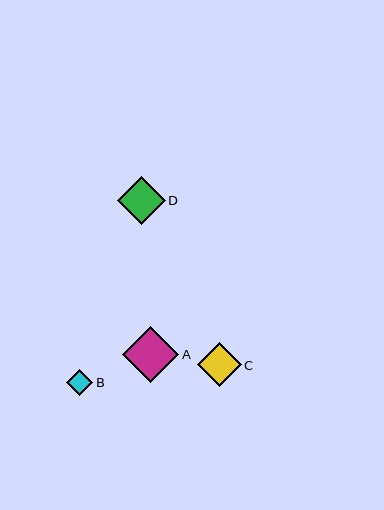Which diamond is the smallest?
Diamond B is the smallest with a size of approximately 26 pixels.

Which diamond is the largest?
Diamond A is the largest with a size of approximately 56 pixels.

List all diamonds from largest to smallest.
From largest to smallest: A, D, C, B.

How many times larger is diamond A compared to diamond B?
Diamond A is approximately 2.1 times the size of diamond B.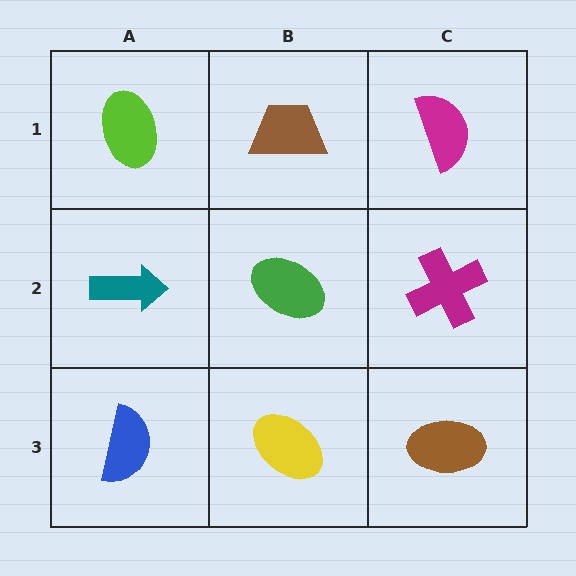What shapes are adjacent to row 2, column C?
A magenta semicircle (row 1, column C), a brown ellipse (row 3, column C), a green ellipse (row 2, column B).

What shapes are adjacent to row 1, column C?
A magenta cross (row 2, column C), a brown trapezoid (row 1, column B).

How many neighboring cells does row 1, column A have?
2.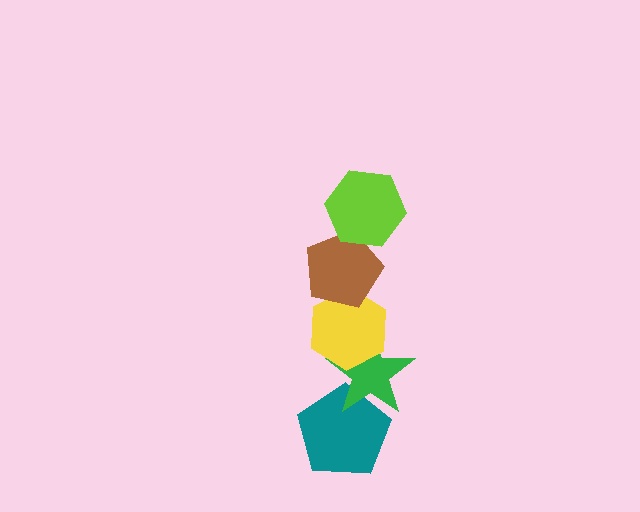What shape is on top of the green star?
The yellow hexagon is on top of the green star.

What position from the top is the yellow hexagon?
The yellow hexagon is 3rd from the top.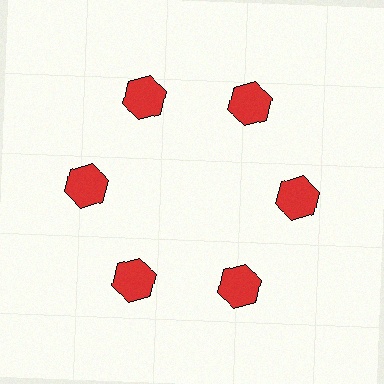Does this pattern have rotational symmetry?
Yes, this pattern has 6-fold rotational symmetry. It looks the same after rotating 60 degrees around the center.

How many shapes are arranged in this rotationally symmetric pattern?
There are 6 shapes, arranged in 6 groups of 1.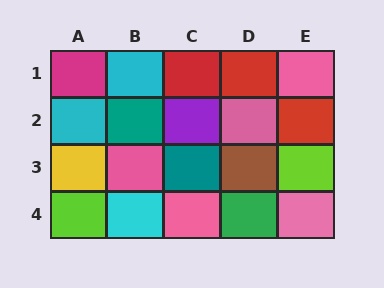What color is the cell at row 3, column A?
Yellow.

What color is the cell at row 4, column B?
Cyan.